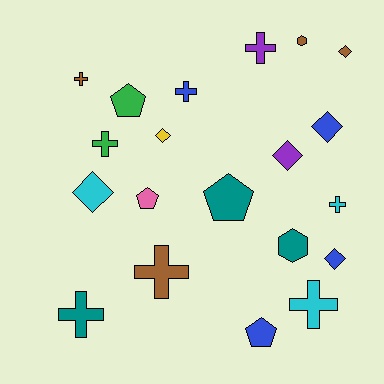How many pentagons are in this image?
There are 4 pentagons.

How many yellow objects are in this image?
There is 1 yellow object.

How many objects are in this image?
There are 20 objects.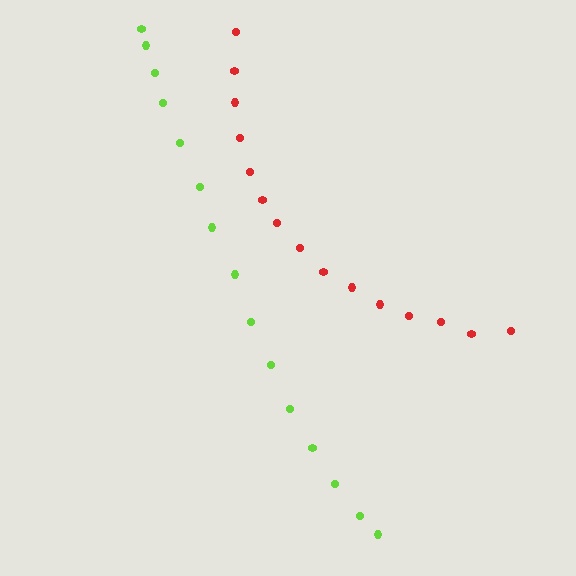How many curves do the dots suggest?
There are 2 distinct paths.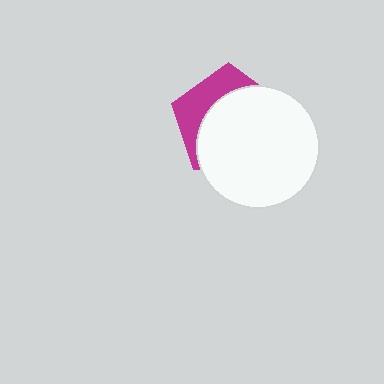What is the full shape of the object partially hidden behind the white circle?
The partially hidden object is a magenta pentagon.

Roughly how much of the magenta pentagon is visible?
A small part of it is visible (roughly 32%).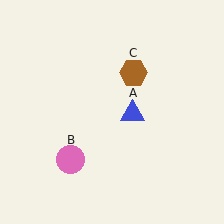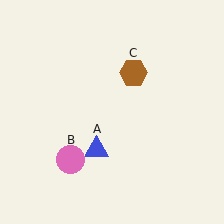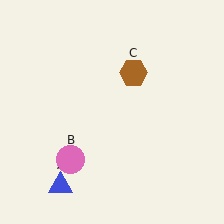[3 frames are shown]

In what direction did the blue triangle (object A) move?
The blue triangle (object A) moved down and to the left.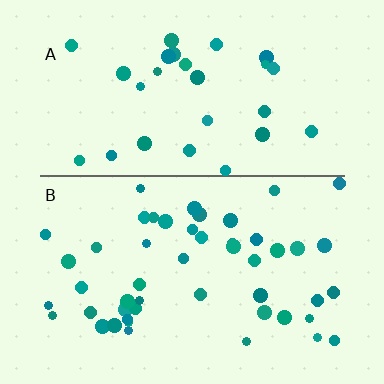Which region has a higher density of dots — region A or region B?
B (the bottom).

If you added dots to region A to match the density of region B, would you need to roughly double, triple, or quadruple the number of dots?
Approximately double.